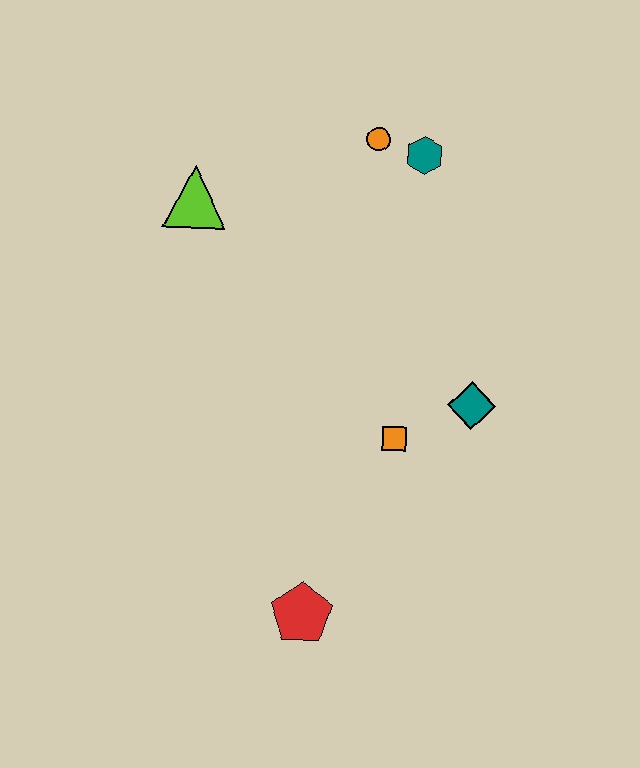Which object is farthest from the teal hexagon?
The red pentagon is farthest from the teal hexagon.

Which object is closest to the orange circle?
The teal hexagon is closest to the orange circle.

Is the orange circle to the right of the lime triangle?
Yes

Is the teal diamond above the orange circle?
No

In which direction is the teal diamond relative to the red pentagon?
The teal diamond is above the red pentagon.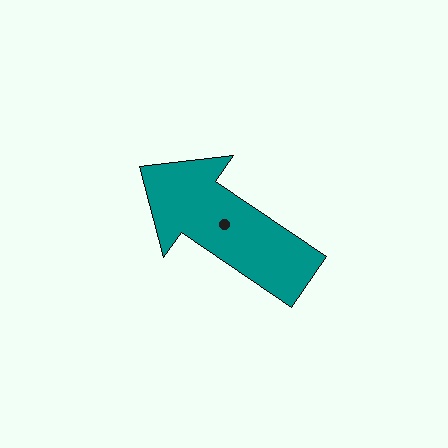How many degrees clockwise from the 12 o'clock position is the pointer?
Approximately 304 degrees.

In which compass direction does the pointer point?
Northwest.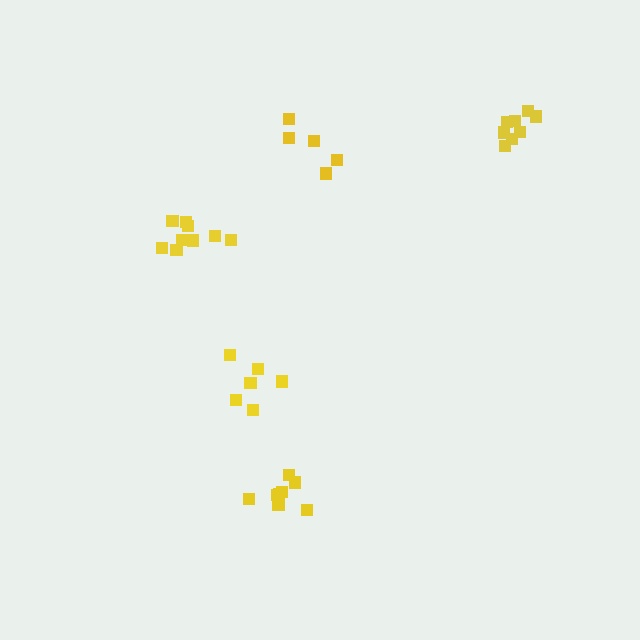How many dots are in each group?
Group 1: 8 dots, Group 2: 6 dots, Group 3: 5 dots, Group 4: 9 dots, Group 5: 8 dots (36 total).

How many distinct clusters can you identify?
There are 5 distinct clusters.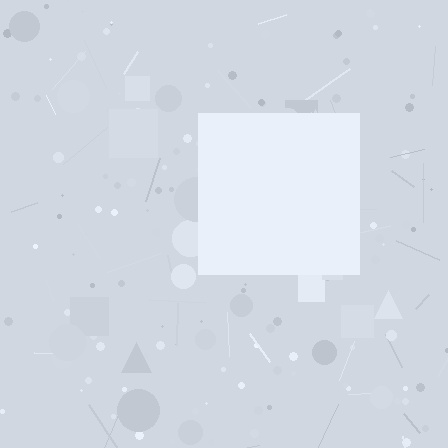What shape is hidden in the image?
A square is hidden in the image.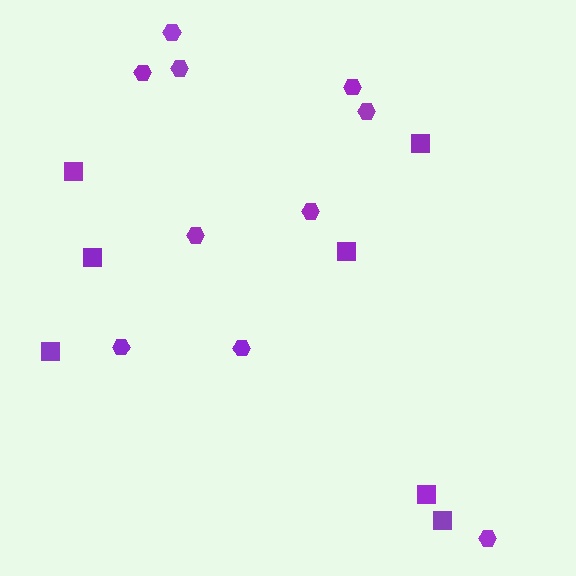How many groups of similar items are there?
There are 2 groups: one group of squares (7) and one group of hexagons (10).